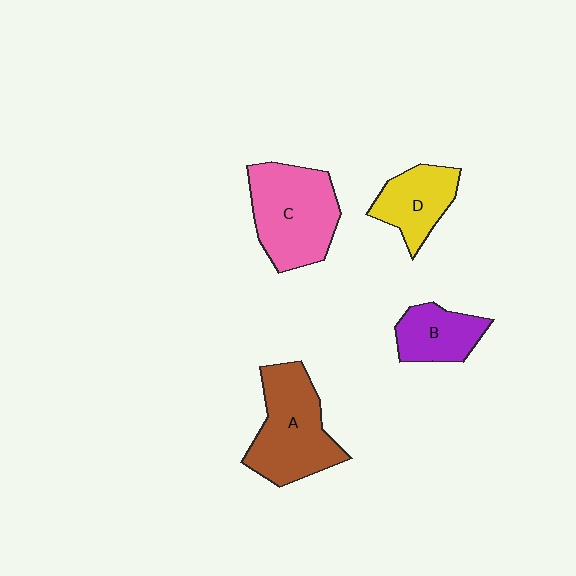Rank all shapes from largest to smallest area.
From largest to smallest: C (pink), A (brown), D (yellow), B (purple).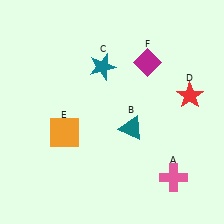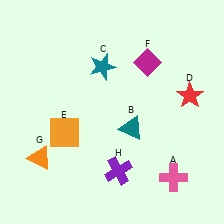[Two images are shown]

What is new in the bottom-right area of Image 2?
A purple cross (H) was added in the bottom-right area of Image 2.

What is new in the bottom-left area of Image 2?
An orange triangle (G) was added in the bottom-left area of Image 2.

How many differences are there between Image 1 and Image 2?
There are 2 differences between the two images.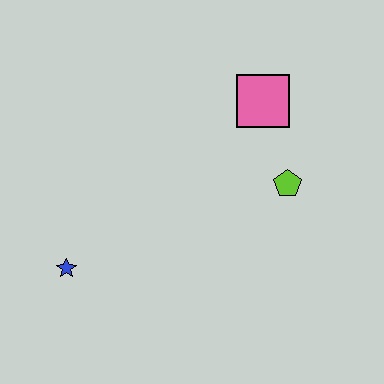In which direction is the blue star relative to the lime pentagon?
The blue star is to the left of the lime pentagon.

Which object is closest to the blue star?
The lime pentagon is closest to the blue star.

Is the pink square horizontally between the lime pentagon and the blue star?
Yes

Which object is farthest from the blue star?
The pink square is farthest from the blue star.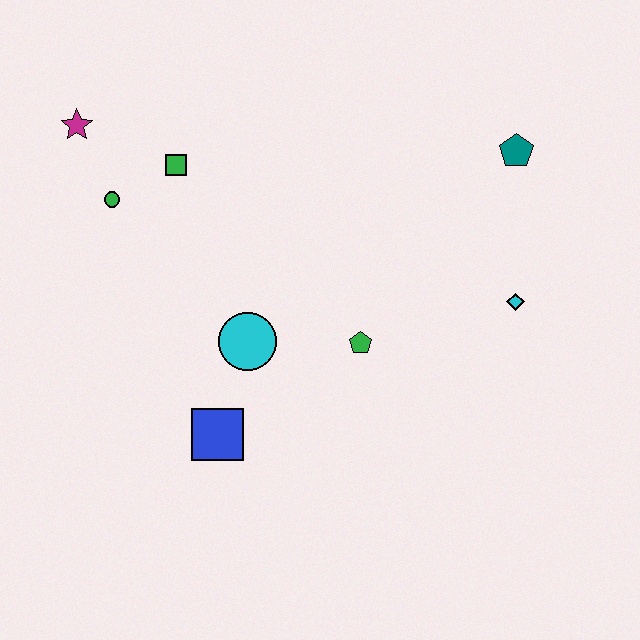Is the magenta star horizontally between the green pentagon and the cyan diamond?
No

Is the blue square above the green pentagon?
No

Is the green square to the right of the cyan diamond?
No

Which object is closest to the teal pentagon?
The cyan diamond is closest to the teal pentagon.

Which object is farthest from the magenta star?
The cyan diamond is farthest from the magenta star.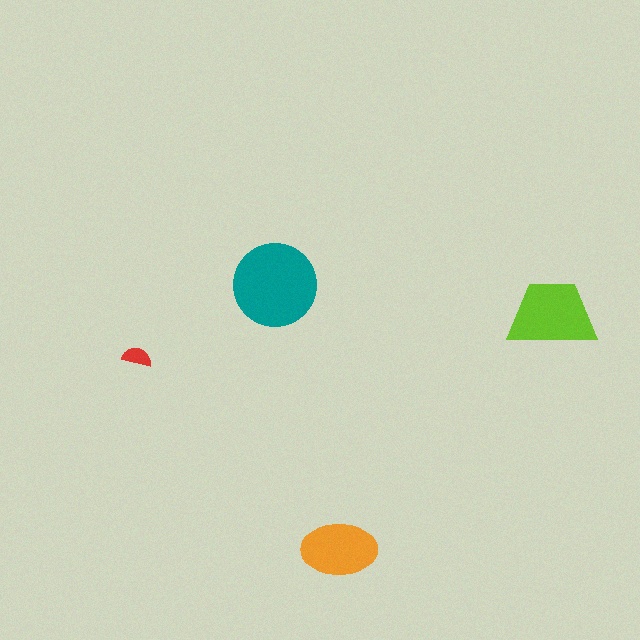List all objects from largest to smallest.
The teal circle, the lime trapezoid, the orange ellipse, the red semicircle.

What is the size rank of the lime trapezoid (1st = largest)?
2nd.